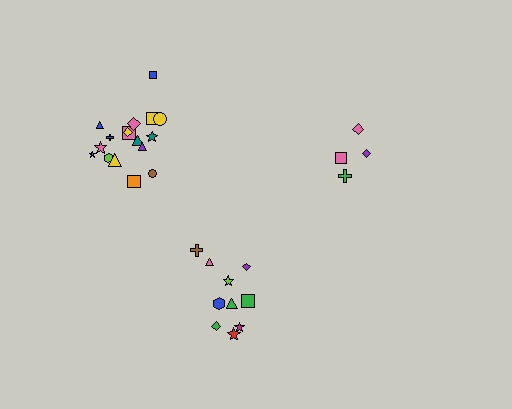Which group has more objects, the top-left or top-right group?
The top-left group.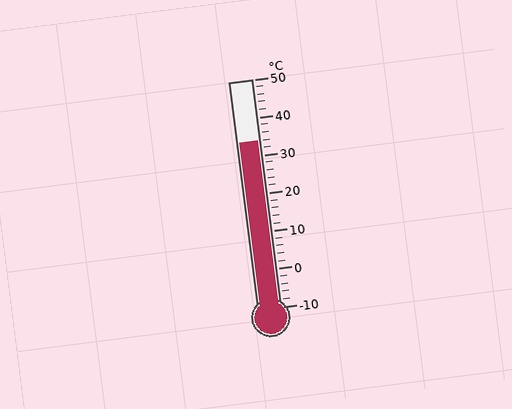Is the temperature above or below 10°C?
The temperature is above 10°C.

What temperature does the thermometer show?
The thermometer shows approximately 34°C.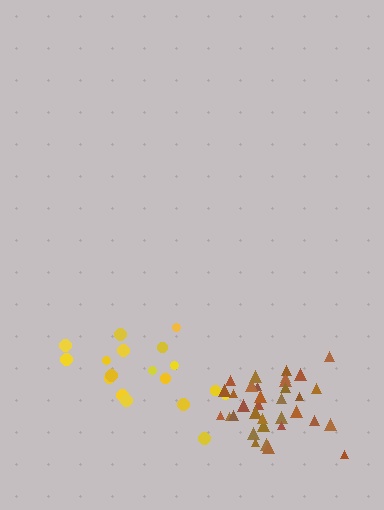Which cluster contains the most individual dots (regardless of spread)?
Brown (34).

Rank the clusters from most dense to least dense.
brown, yellow.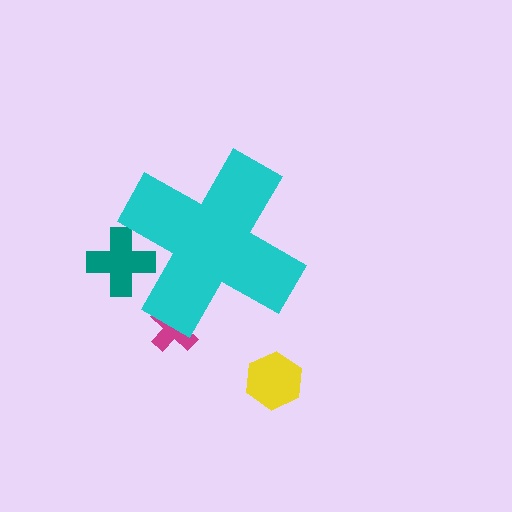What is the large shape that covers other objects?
A cyan cross.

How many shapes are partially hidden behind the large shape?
2 shapes are partially hidden.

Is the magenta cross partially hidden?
Yes, the magenta cross is partially hidden behind the cyan cross.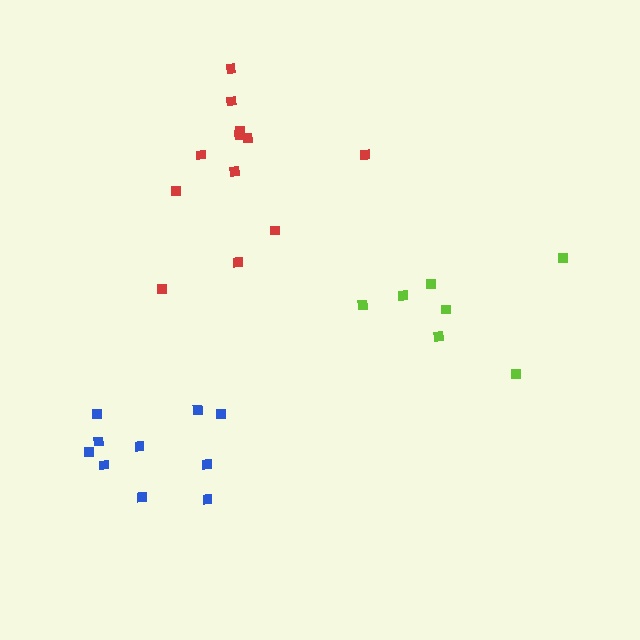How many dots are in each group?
Group 1: 7 dots, Group 2: 10 dots, Group 3: 12 dots (29 total).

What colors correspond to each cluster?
The clusters are colored: lime, blue, red.